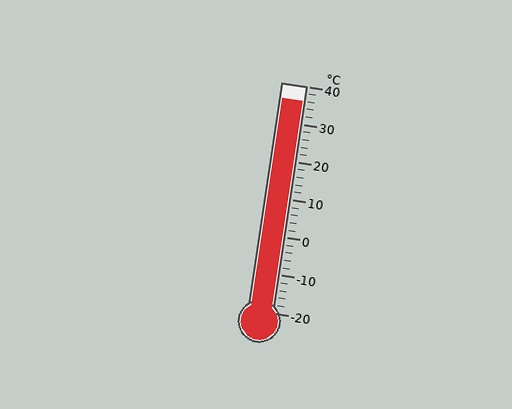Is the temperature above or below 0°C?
The temperature is above 0°C.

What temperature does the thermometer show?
The thermometer shows approximately 36°C.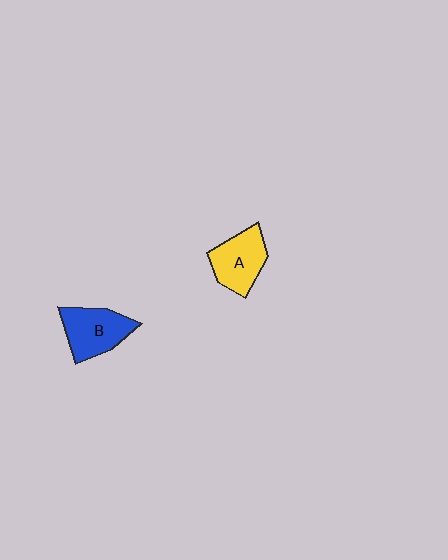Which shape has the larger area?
Shape B (blue).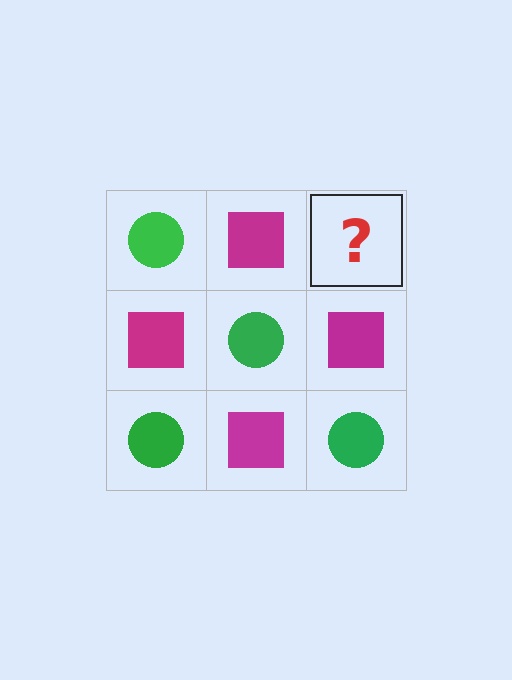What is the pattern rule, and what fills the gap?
The rule is that it alternates green circle and magenta square in a checkerboard pattern. The gap should be filled with a green circle.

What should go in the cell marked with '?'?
The missing cell should contain a green circle.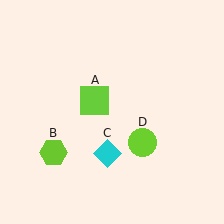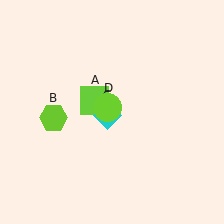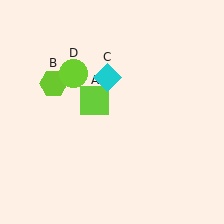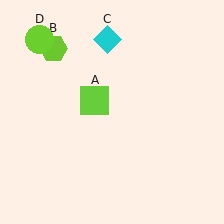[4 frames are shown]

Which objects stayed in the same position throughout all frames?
Lime square (object A) remained stationary.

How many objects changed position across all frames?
3 objects changed position: lime hexagon (object B), cyan diamond (object C), lime circle (object D).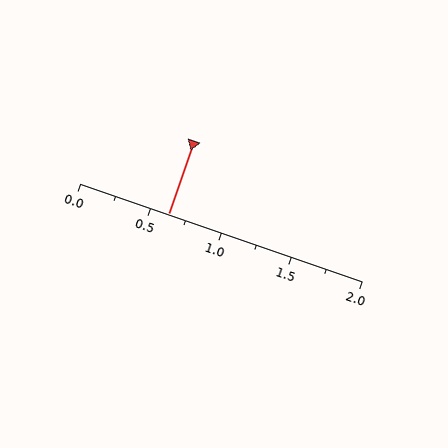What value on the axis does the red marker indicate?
The marker indicates approximately 0.62.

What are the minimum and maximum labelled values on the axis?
The axis runs from 0.0 to 2.0.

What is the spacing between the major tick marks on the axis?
The major ticks are spaced 0.5 apart.